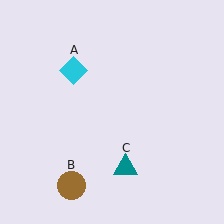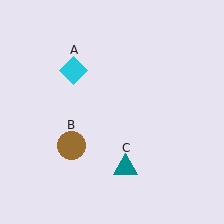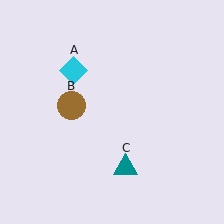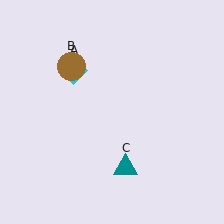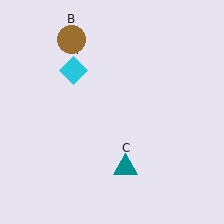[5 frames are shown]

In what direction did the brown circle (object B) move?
The brown circle (object B) moved up.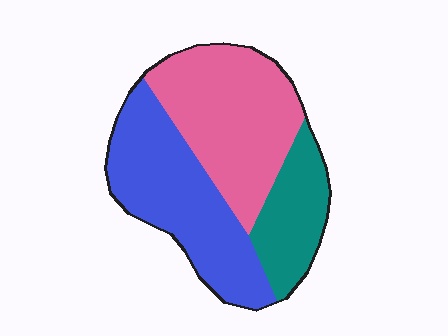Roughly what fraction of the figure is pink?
Pink takes up about two fifths (2/5) of the figure.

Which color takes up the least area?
Teal, at roughly 20%.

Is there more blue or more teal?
Blue.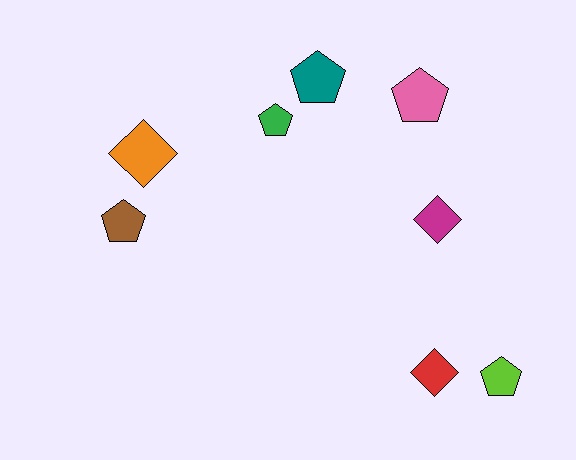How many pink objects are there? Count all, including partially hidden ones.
There is 1 pink object.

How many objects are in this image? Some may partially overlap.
There are 8 objects.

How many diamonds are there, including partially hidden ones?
There are 3 diamonds.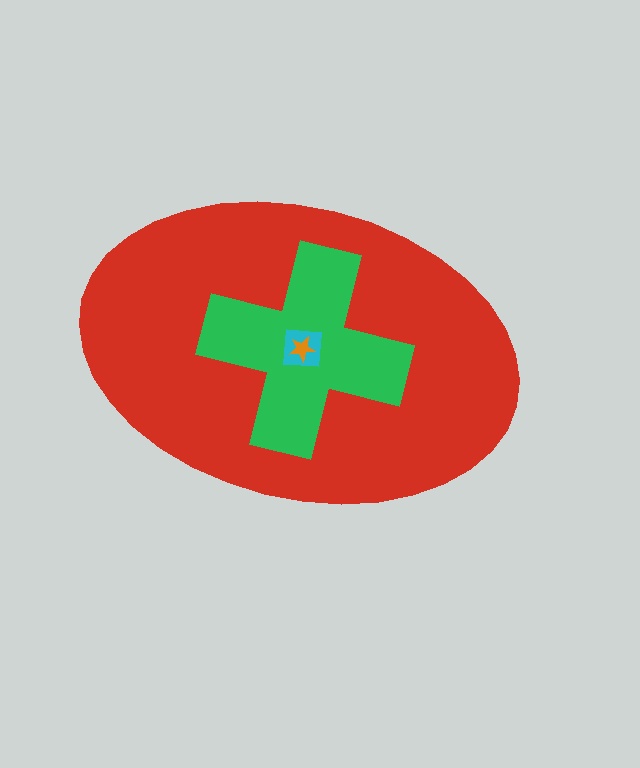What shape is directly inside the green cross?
The cyan square.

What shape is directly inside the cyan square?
The orange star.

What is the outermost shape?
The red ellipse.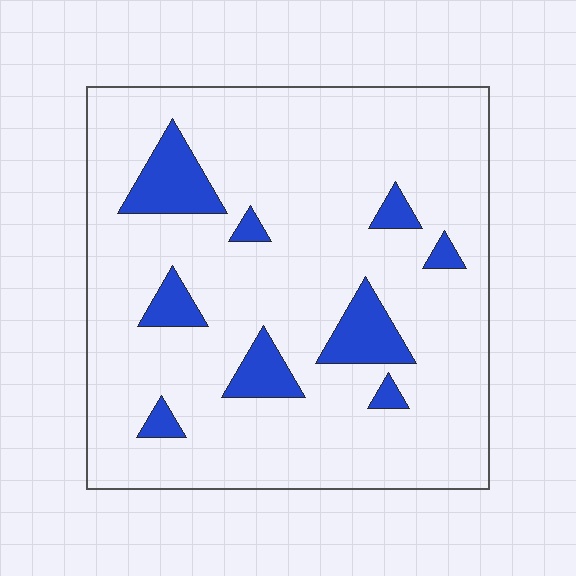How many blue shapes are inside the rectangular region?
9.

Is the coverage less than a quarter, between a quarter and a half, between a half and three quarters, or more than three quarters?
Less than a quarter.